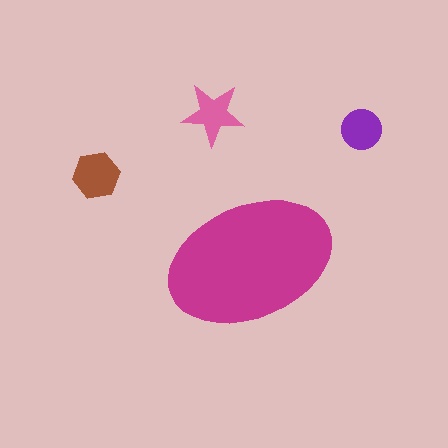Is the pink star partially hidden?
No, the pink star is fully visible.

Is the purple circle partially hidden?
No, the purple circle is fully visible.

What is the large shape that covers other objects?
A magenta ellipse.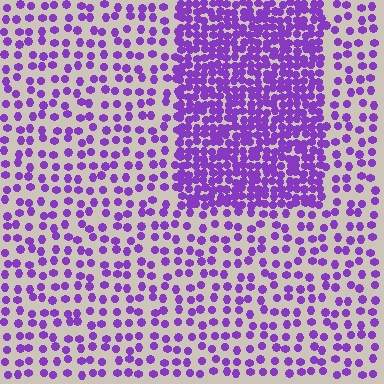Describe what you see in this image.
The image contains small purple elements arranged at two different densities. A rectangle-shaped region is visible where the elements are more densely packed than the surrounding area.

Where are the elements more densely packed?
The elements are more densely packed inside the rectangle boundary.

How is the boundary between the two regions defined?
The boundary is defined by a change in element density (approximately 2.5x ratio). All elements are the same color, size, and shape.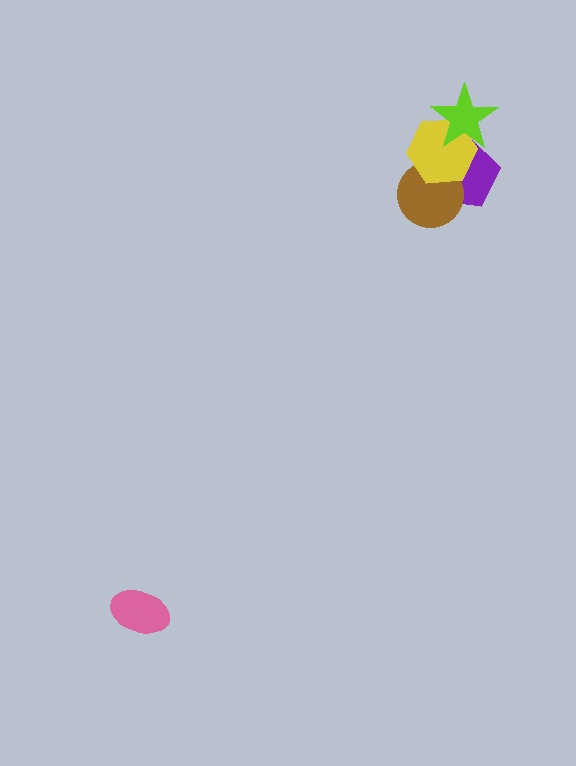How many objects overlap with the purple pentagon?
3 objects overlap with the purple pentagon.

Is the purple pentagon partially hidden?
Yes, it is partially covered by another shape.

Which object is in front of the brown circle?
The yellow hexagon is in front of the brown circle.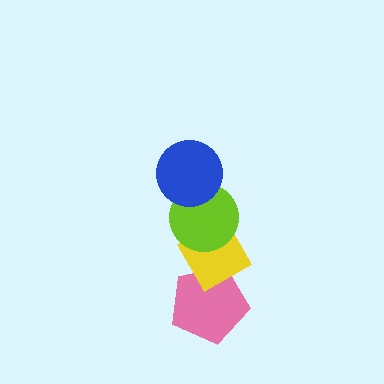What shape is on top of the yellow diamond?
The lime circle is on top of the yellow diamond.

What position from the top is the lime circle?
The lime circle is 2nd from the top.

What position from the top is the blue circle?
The blue circle is 1st from the top.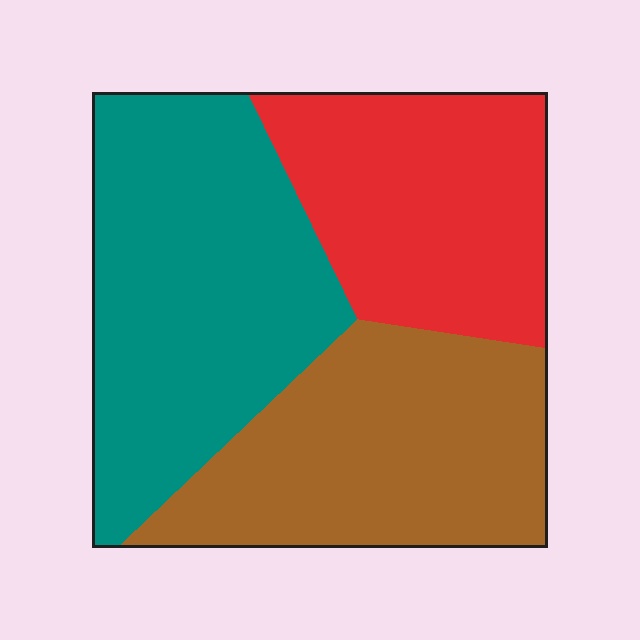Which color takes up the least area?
Red, at roughly 30%.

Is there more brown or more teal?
Teal.